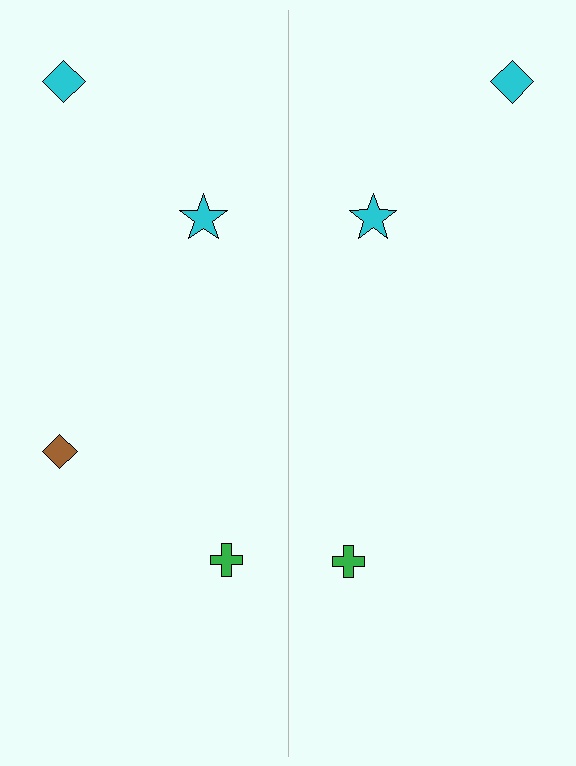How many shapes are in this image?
There are 7 shapes in this image.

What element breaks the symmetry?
A brown diamond is missing from the right side.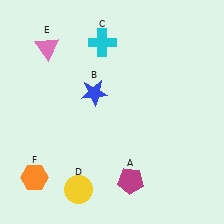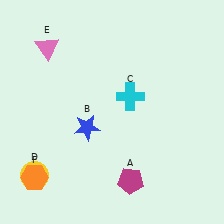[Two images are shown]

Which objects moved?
The objects that moved are: the blue star (B), the cyan cross (C), the yellow circle (D).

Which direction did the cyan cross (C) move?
The cyan cross (C) moved down.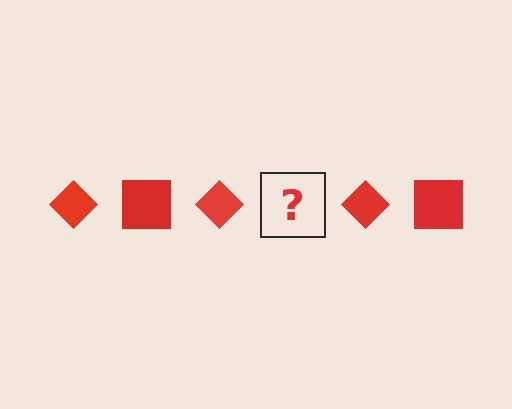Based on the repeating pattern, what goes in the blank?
The blank should be a red square.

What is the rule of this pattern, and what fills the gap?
The rule is that the pattern cycles through diamond, square shapes in red. The gap should be filled with a red square.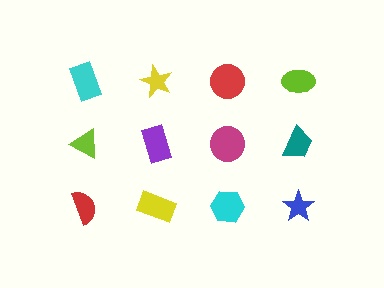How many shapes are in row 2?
4 shapes.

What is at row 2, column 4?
A teal trapezoid.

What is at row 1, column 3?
A red circle.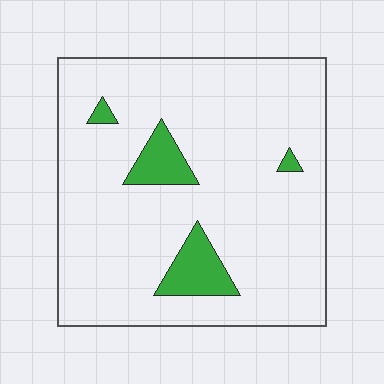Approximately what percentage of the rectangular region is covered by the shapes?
Approximately 10%.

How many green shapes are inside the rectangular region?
4.